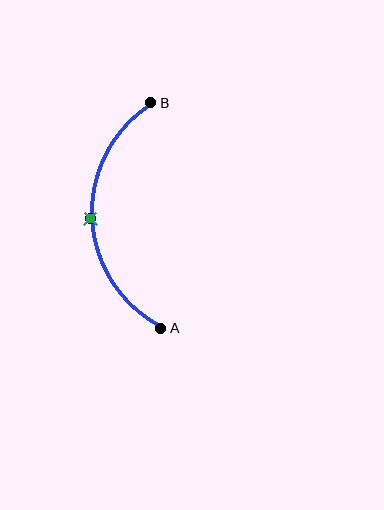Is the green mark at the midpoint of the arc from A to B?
Yes. The green mark lies on the arc at equal arc-length from both A and B — it is the arc midpoint.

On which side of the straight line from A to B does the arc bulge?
The arc bulges to the left of the straight line connecting A and B.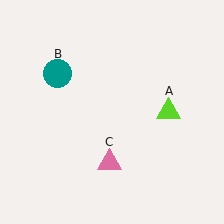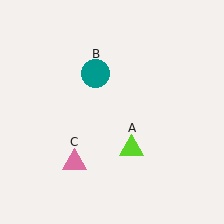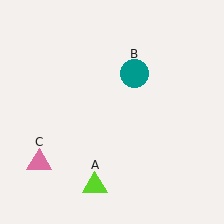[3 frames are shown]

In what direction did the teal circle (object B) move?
The teal circle (object B) moved right.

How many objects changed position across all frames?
3 objects changed position: lime triangle (object A), teal circle (object B), pink triangle (object C).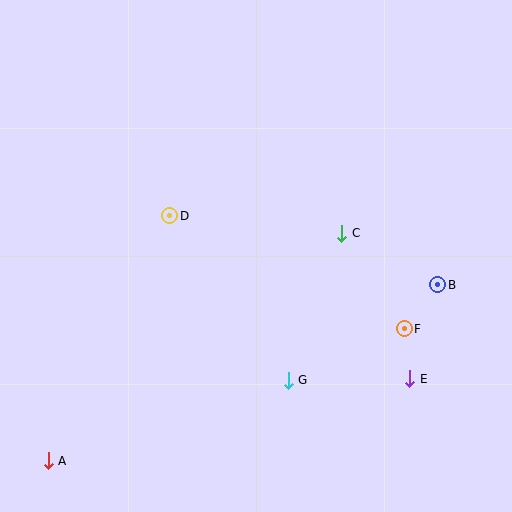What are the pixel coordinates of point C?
Point C is at (342, 233).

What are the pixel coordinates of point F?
Point F is at (404, 329).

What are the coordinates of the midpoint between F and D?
The midpoint between F and D is at (287, 272).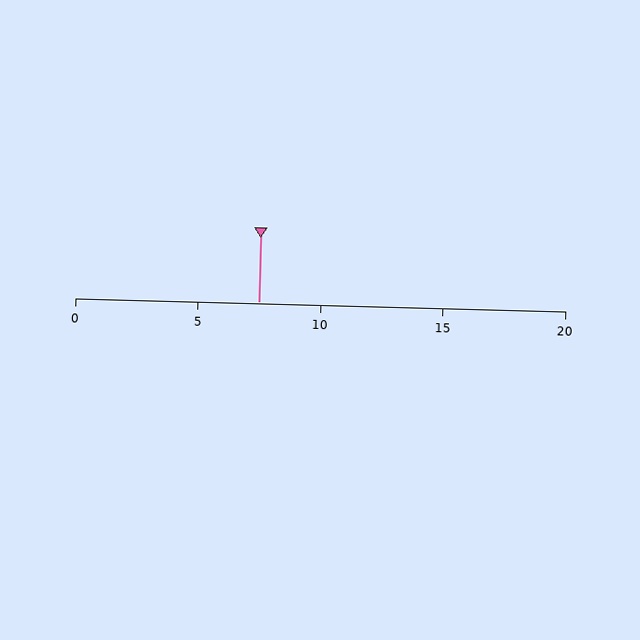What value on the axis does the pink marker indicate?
The marker indicates approximately 7.5.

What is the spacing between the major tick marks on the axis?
The major ticks are spaced 5 apart.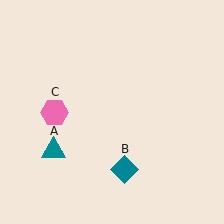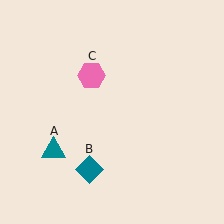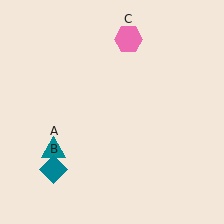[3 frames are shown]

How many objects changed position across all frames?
2 objects changed position: teal diamond (object B), pink hexagon (object C).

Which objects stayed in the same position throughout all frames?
Teal triangle (object A) remained stationary.